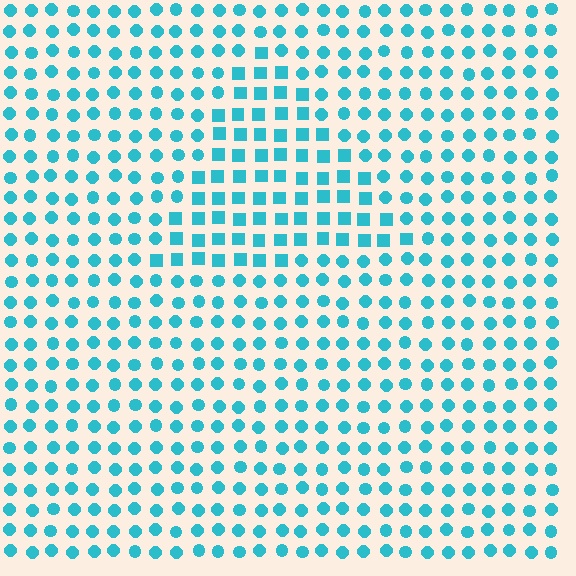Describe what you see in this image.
The image is filled with small cyan elements arranged in a uniform grid. A triangle-shaped region contains squares, while the surrounding area contains circles. The boundary is defined purely by the change in element shape.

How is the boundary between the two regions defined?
The boundary is defined by a change in element shape: squares inside vs. circles outside. All elements share the same color and spacing.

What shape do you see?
I see a triangle.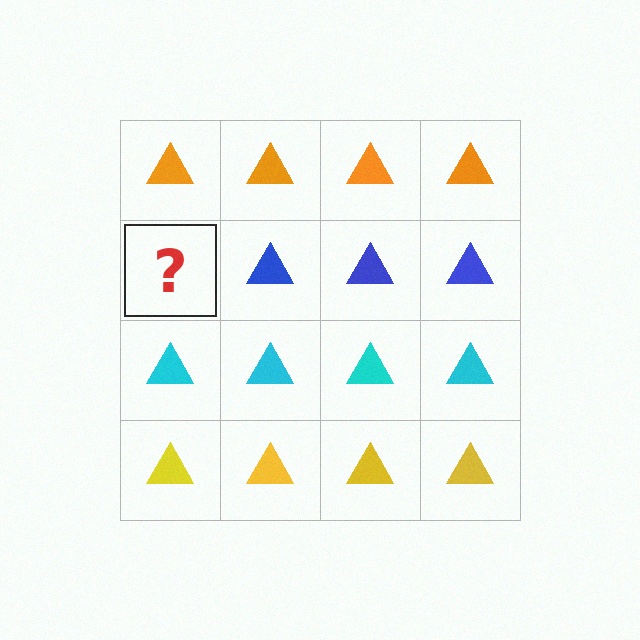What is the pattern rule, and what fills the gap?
The rule is that each row has a consistent color. The gap should be filled with a blue triangle.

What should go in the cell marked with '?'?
The missing cell should contain a blue triangle.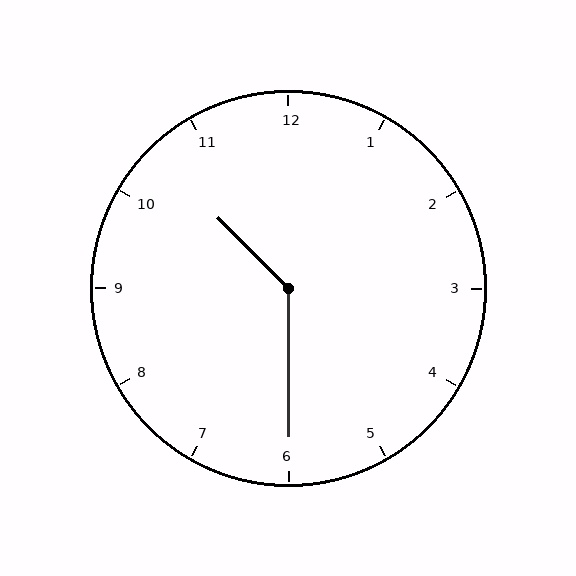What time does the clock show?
10:30.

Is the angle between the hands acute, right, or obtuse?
It is obtuse.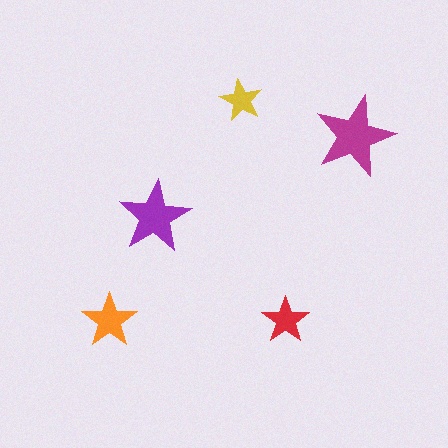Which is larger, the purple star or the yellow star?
The purple one.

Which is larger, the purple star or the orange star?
The purple one.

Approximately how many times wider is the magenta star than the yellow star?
About 2 times wider.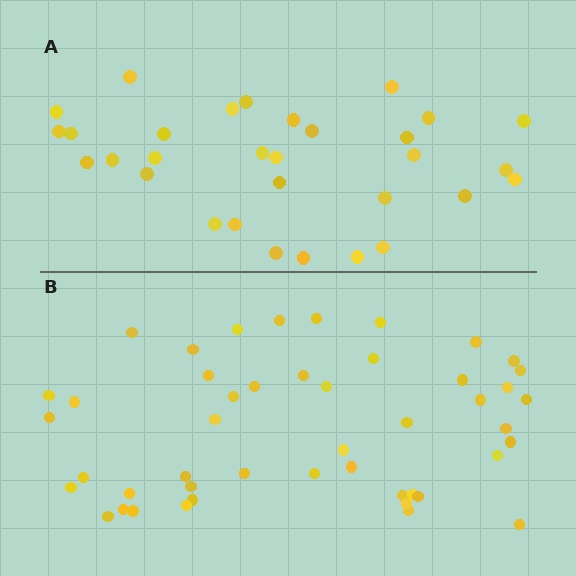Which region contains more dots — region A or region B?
Region B (the bottom region) has more dots.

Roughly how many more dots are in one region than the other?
Region B has approximately 15 more dots than region A.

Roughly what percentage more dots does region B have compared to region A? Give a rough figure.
About 50% more.